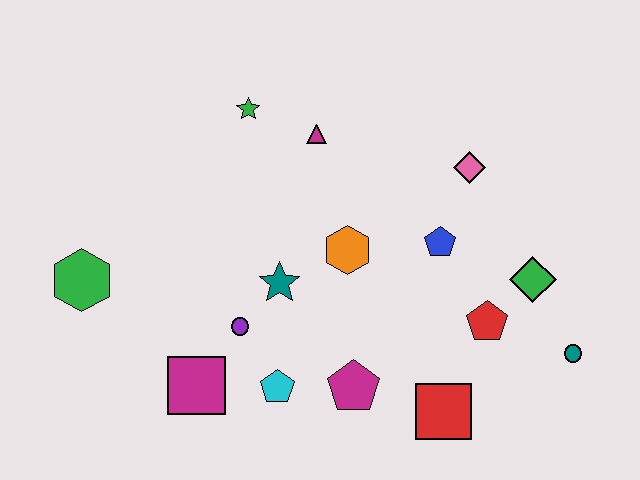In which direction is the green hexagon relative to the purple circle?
The green hexagon is to the left of the purple circle.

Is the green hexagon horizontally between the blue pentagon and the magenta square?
No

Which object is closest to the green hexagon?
The magenta square is closest to the green hexagon.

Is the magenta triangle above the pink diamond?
Yes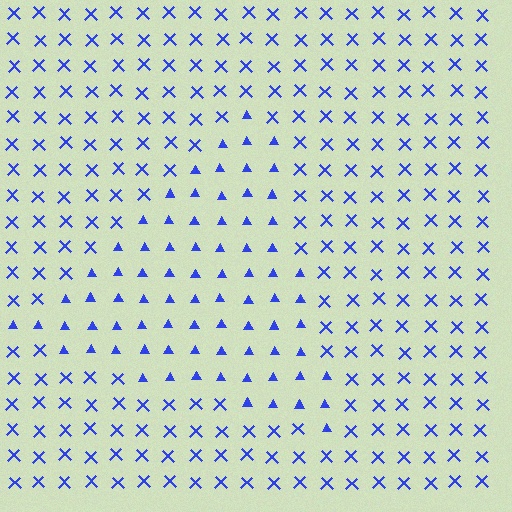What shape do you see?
I see a triangle.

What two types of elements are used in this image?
The image uses triangles inside the triangle region and X marks outside it.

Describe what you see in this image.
The image is filled with small blue elements arranged in a uniform grid. A triangle-shaped region contains triangles, while the surrounding area contains X marks. The boundary is defined purely by the change in element shape.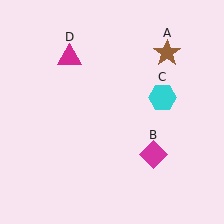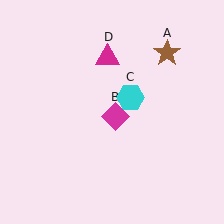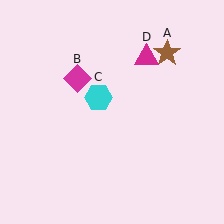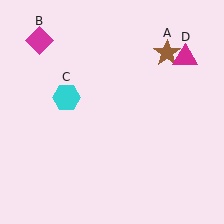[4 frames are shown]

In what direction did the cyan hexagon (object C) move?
The cyan hexagon (object C) moved left.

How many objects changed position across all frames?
3 objects changed position: magenta diamond (object B), cyan hexagon (object C), magenta triangle (object D).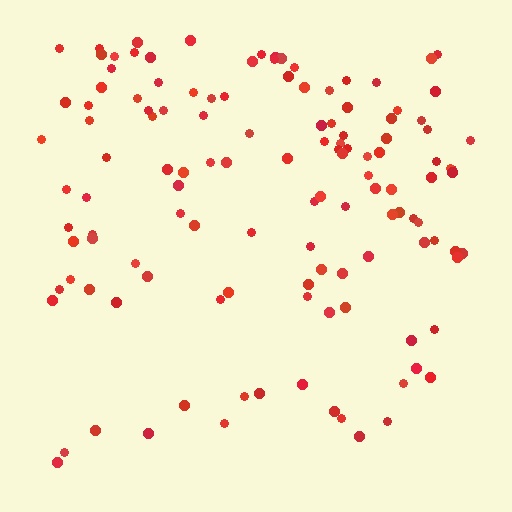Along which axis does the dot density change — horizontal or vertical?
Vertical.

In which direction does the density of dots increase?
From bottom to top, with the top side densest.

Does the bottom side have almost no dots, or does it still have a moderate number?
Still a moderate number, just noticeably fewer than the top.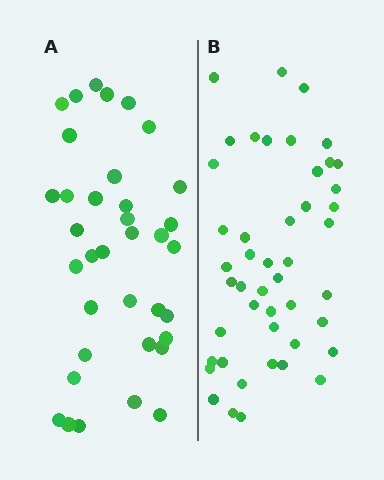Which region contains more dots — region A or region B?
Region B (the right region) has more dots.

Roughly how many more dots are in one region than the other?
Region B has roughly 10 or so more dots than region A.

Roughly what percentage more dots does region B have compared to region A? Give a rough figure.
About 30% more.